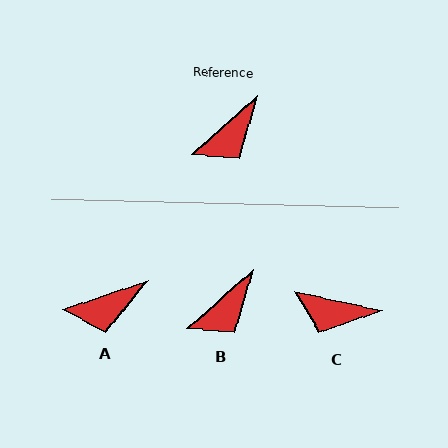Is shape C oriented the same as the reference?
No, it is off by about 54 degrees.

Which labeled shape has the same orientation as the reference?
B.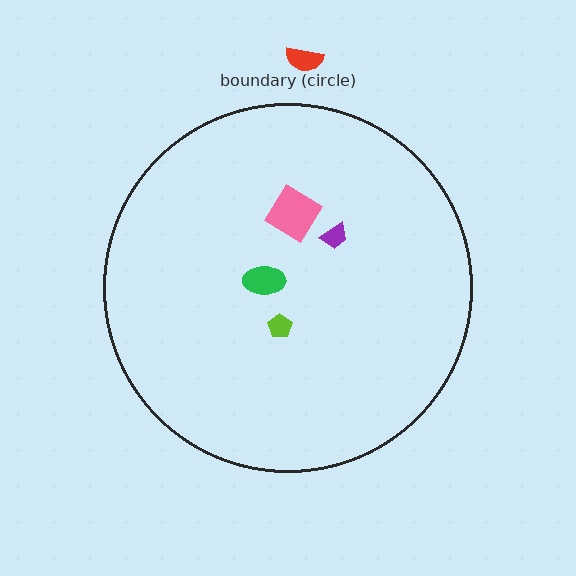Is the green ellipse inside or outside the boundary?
Inside.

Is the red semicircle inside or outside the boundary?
Outside.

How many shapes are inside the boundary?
4 inside, 1 outside.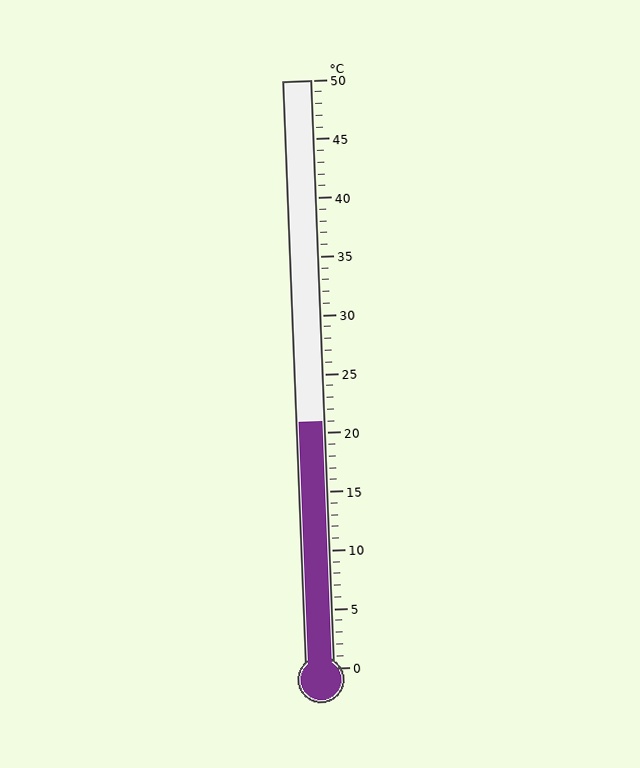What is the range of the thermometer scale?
The thermometer scale ranges from 0°C to 50°C.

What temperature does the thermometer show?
The thermometer shows approximately 21°C.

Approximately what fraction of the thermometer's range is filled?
The thermometer is filled to approximately 40% of its range.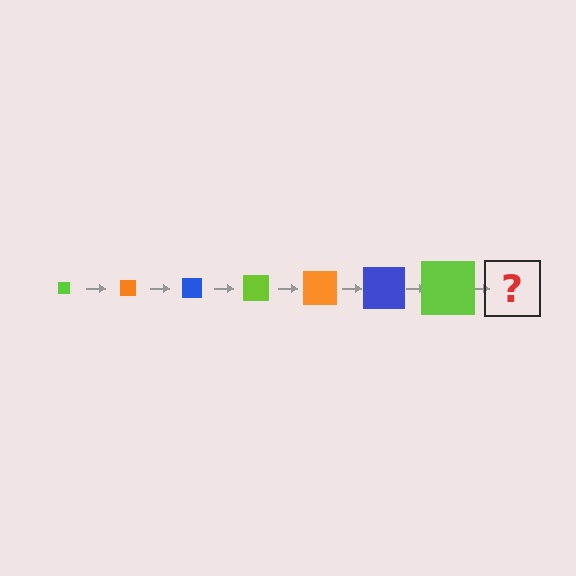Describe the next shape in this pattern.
It should be an orange square, larger than the previous one.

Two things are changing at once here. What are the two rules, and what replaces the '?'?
The two rules are that the square grows larger each step and the color cycles through lime, orange, and blue. The '?' should be an orange square, larger than the previous one.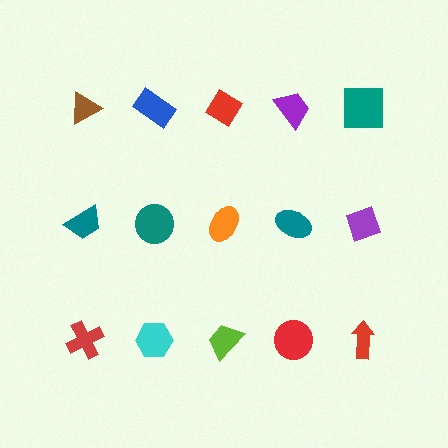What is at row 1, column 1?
A brown triangle.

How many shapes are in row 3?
5 shapes.